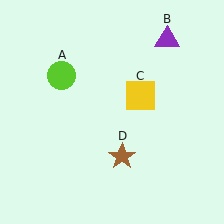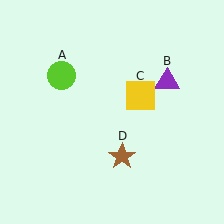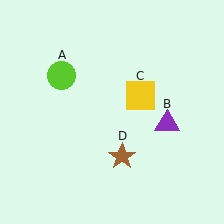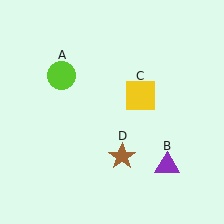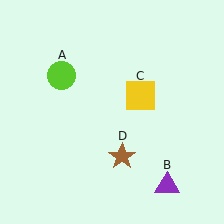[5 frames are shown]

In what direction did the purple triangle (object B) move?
The purple triangle (object B) moved down.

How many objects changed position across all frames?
1 object changed position: purple triangle (object B).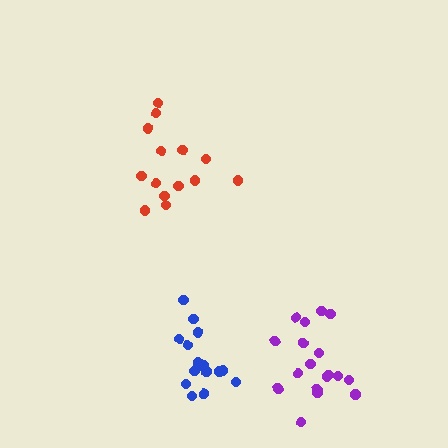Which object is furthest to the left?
The red cluster is leftmost.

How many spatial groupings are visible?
There are 3 spatial groupings.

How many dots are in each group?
Group 1: 18 dots, Group 2: 14 dots, Group 3: 16 dots (48 total).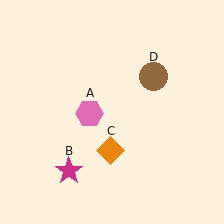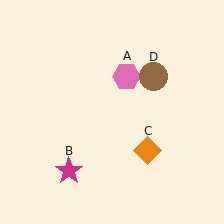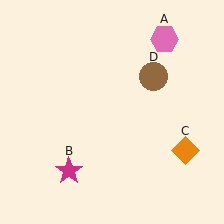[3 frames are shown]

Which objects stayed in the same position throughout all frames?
Magenta star (object B) and brown circle (object D) remained stationary.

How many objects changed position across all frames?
2 objects changed position: pink hexagon (object A), orange diamond (object C).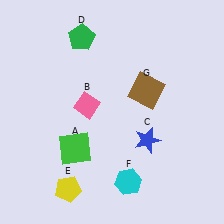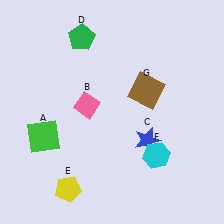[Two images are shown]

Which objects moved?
The objects that moved are: the green square (A), the cyan hexagon (F).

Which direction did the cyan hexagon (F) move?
The cyan hexagon (F) moved right.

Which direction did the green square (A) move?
The green square (A) moved left.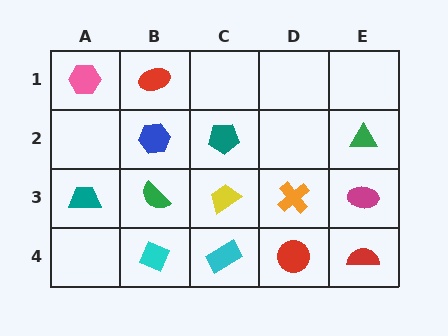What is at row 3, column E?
A magenta ellipse.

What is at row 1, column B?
A red ellipse.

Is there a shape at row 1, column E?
No, that cell is empty.